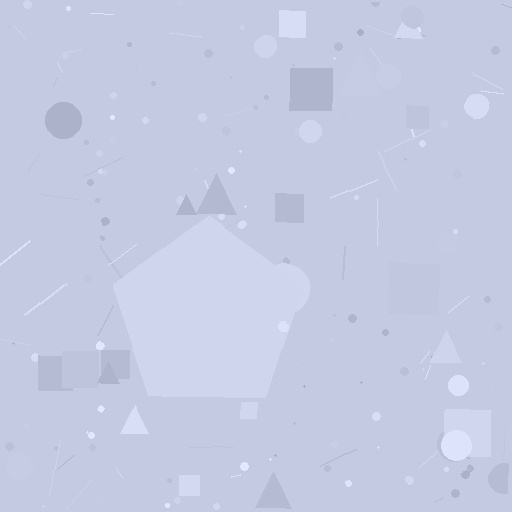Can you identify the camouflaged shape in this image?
The camouflaged shape is a pentagon.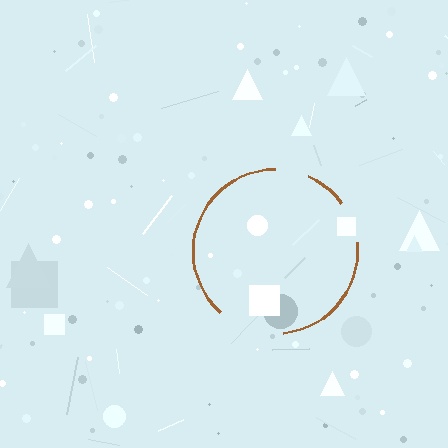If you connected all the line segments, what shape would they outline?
They would outline a circle.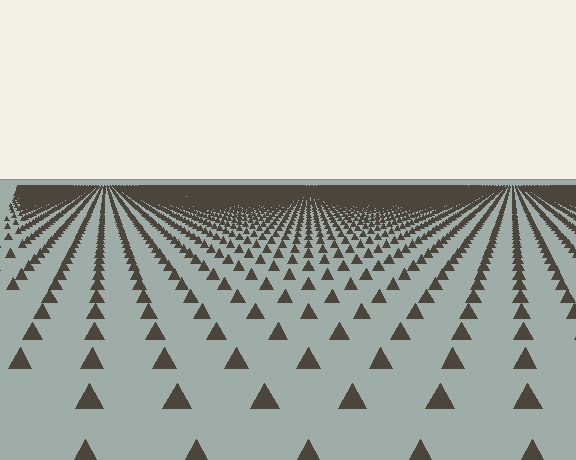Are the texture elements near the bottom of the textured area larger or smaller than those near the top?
Larger. Near the bottom, elements are closer to the viewer and appear at a bigger on-screen size.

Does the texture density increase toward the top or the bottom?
Density increases toward the top.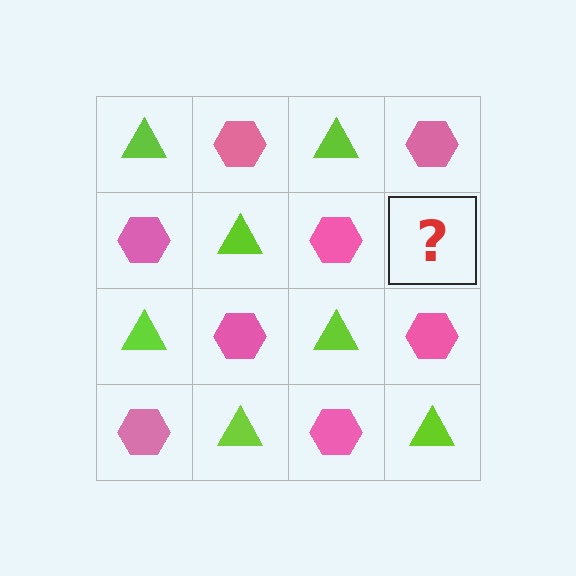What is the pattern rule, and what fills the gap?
The rule is that it alternates lime triangle and pink hexagon in a checkerboard pattern. The gap should be filled with a lime triangle.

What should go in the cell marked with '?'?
The missing cell should contain a lime triangle.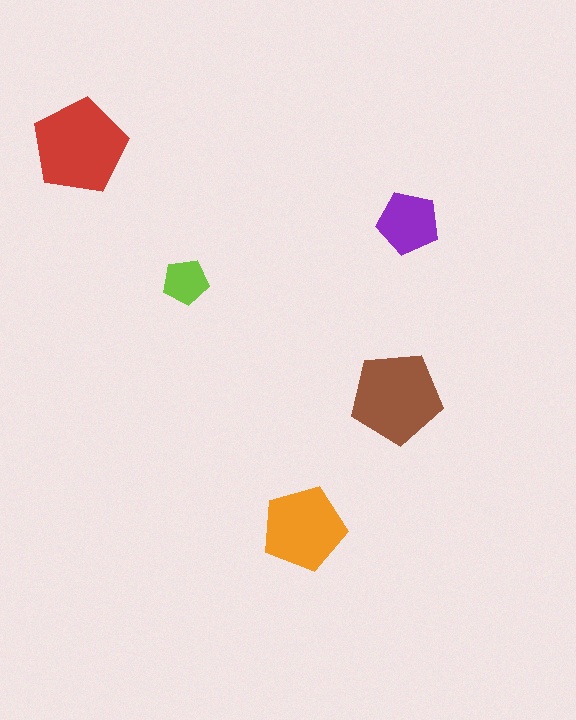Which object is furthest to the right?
The purple pentagon is rightmost.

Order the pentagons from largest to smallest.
the red one, the brown one, the orange one, the purple one, the lime one.